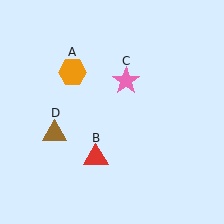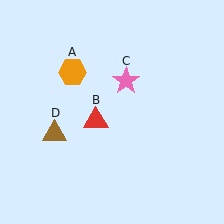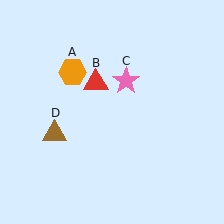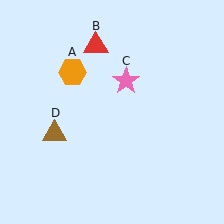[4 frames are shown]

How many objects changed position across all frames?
1 object changed position: red triangle (object B).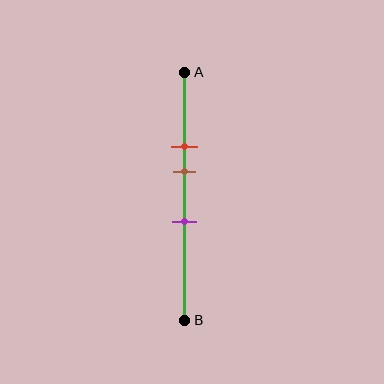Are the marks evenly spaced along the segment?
Yes, the marks are approximately evenly spaced.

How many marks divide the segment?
There are 3 marks dividing the segment.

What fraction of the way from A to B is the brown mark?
The brown mark is approximately 40% (0.4) of the way from A to B.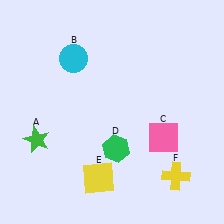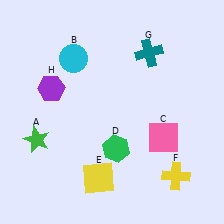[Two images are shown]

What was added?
A teal cross (G), a purple hexagon (H) were added in Image 2.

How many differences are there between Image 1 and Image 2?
There are 2 differences between the two images.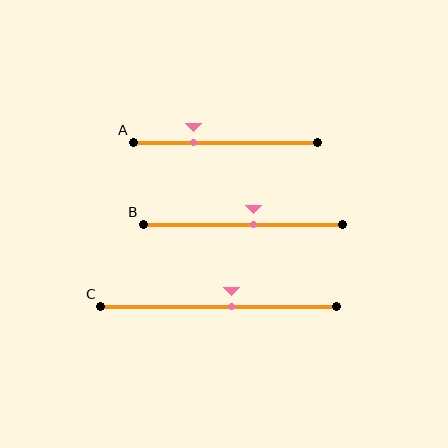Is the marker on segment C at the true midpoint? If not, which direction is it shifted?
No, the marker on segment C is shifted to the right by about 6% of the segment length.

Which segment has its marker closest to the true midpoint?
Segment B has its marker closest to the true midpoint.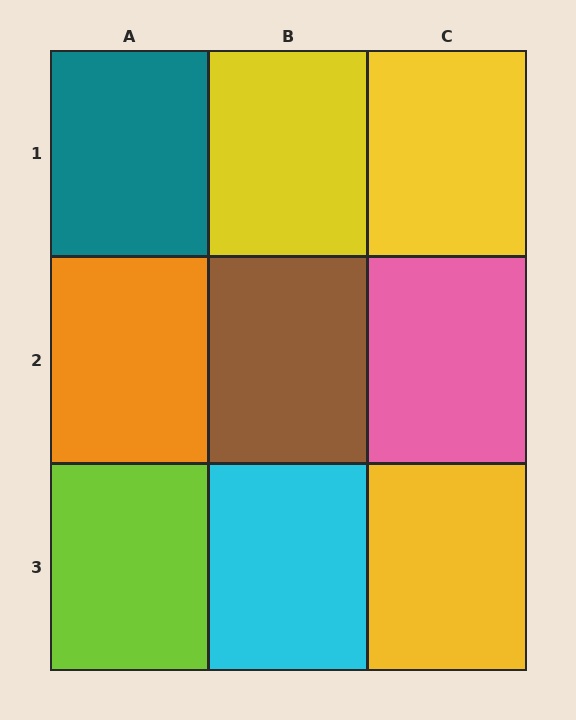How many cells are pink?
1 cell is pink.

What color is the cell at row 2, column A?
Orange.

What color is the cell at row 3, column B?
Cyan.